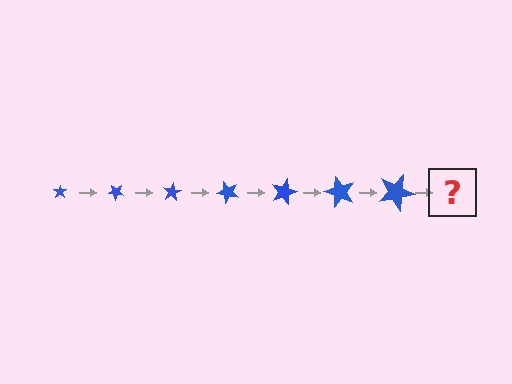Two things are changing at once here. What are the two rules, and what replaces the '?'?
The two rules are that the star grows larger each step and it rotates 40 degrees each step. The '?' should be a star, larger than the previous one and rotated 280 degrees from the start.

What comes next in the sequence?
The next element should be a star, larger than the previous one and rotated 280 degrees from the start.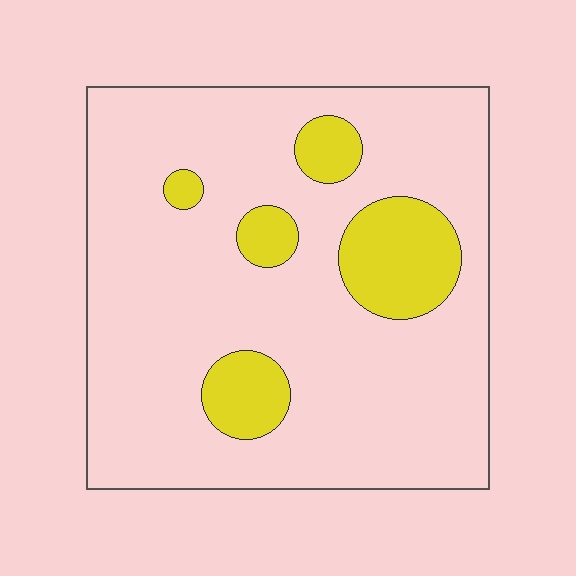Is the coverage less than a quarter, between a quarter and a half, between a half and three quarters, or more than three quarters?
Less than a quarter.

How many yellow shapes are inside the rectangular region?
5.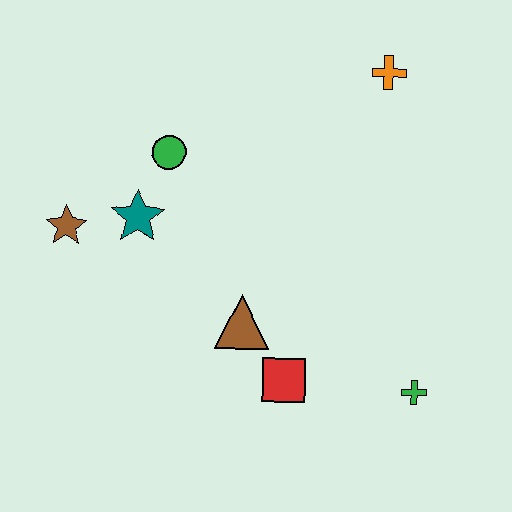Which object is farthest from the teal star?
The green cross is farthest from the teal star.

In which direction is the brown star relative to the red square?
The brown star is to the left of the red square.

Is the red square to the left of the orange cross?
Yes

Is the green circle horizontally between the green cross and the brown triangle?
No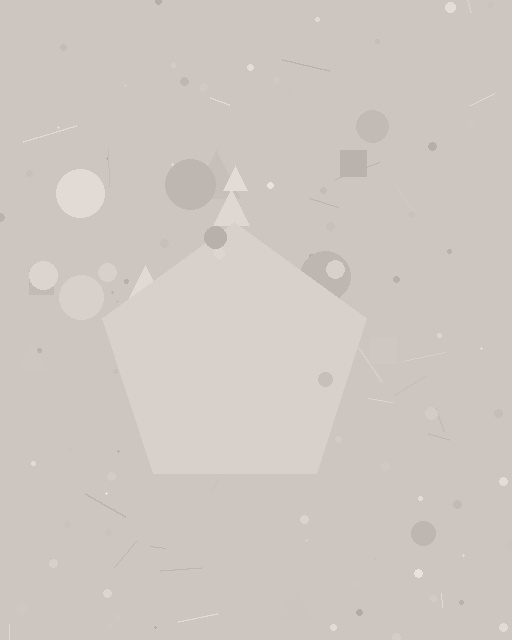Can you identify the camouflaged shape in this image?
The camouflaged shape is a pentagon.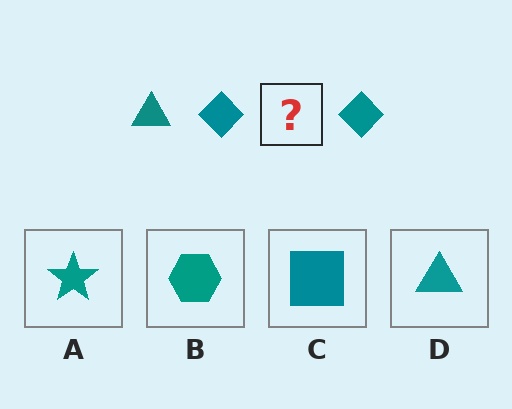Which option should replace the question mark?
Option D.